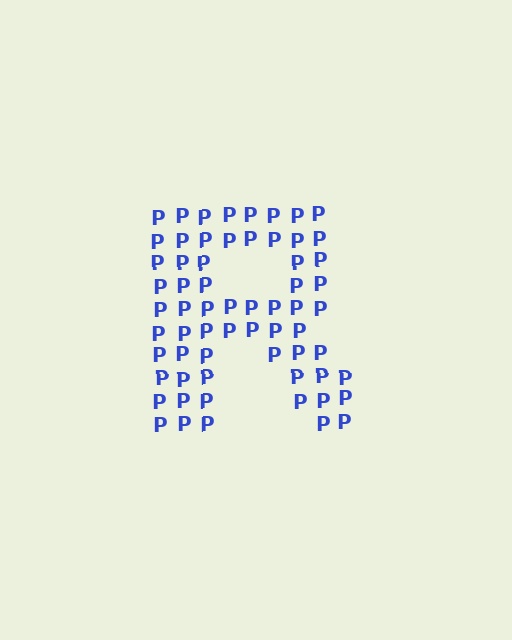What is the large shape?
The large shape is the letter R.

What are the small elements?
The small elements are letter P's.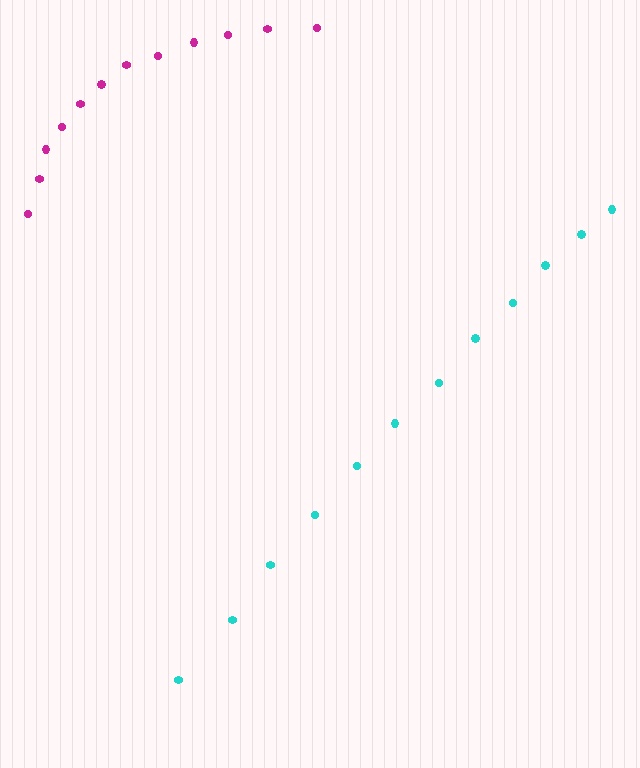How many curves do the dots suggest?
There are 2 distinct paths.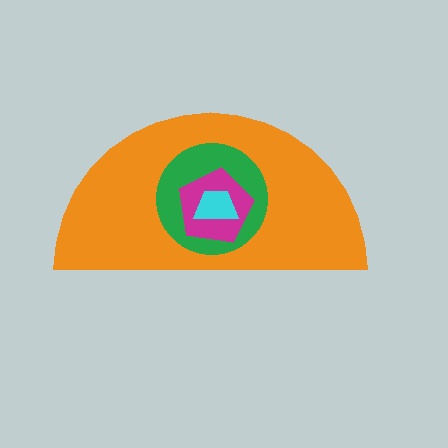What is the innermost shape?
The cyan trapezoid.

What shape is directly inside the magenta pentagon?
The cyan trapezoid.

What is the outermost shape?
The orange semicircle.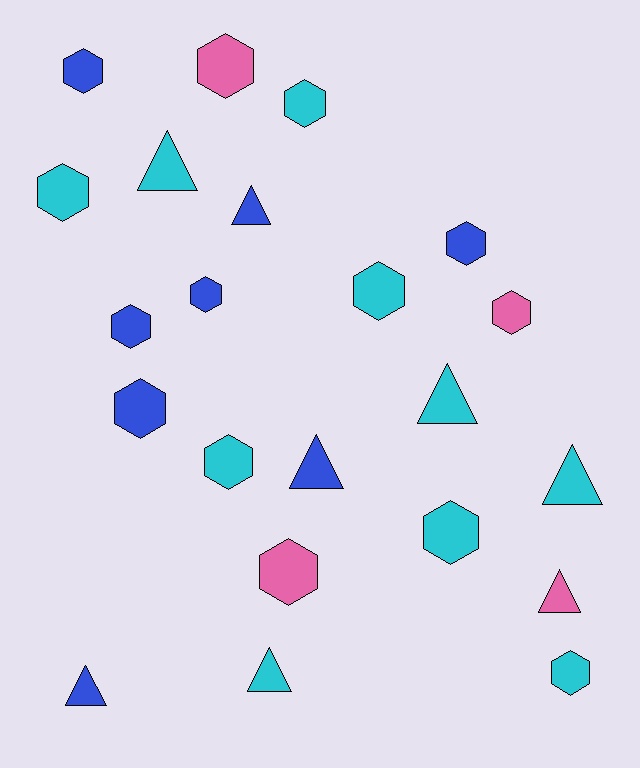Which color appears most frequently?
Cyan, with 10 objects.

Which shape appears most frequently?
Hexagon, with 14 objects.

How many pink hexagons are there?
There are 3 pink hexagons.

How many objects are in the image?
There are 22 objects.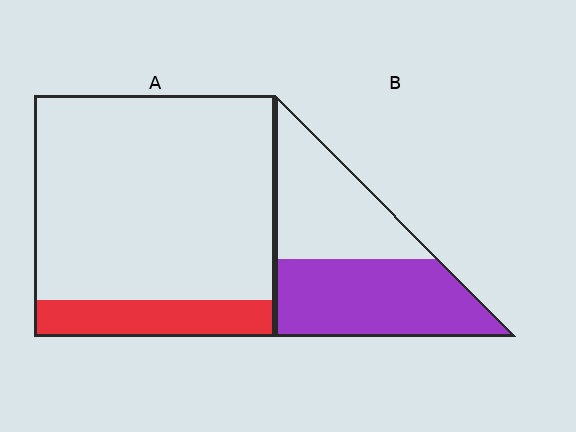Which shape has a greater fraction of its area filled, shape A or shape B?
Shape B.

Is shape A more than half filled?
No.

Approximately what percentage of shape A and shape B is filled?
A is approximately 15% and B is approximately 55%.